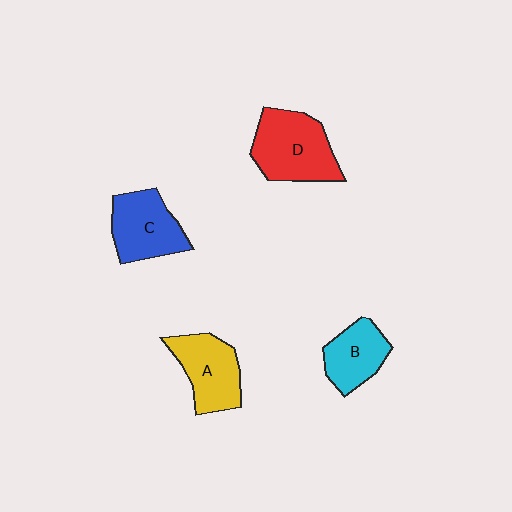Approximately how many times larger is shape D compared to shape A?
Approximately 1.2 times.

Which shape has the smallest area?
Shape B (cyan).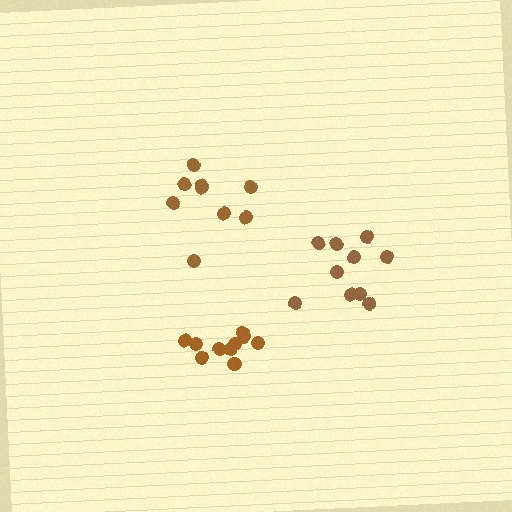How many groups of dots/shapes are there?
There are 3 groups.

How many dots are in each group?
Group 1: 10 dots, Group 2: 9 dots, Group 3: 10 dots (29 total).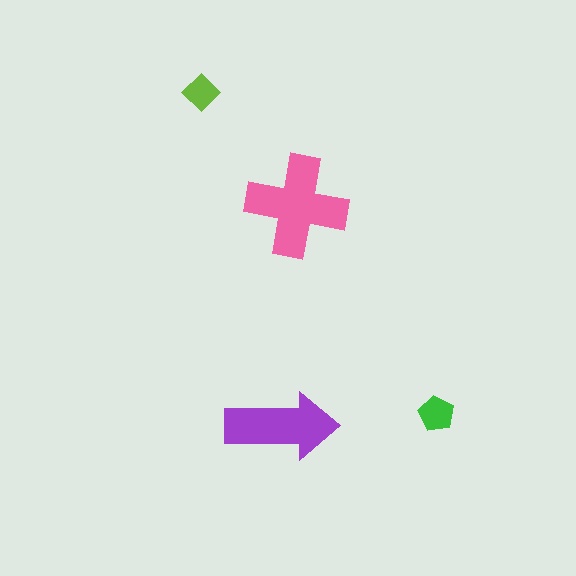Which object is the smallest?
The lime diamond.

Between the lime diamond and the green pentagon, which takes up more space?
The green pentagon.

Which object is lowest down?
The purple arrow is bottommost.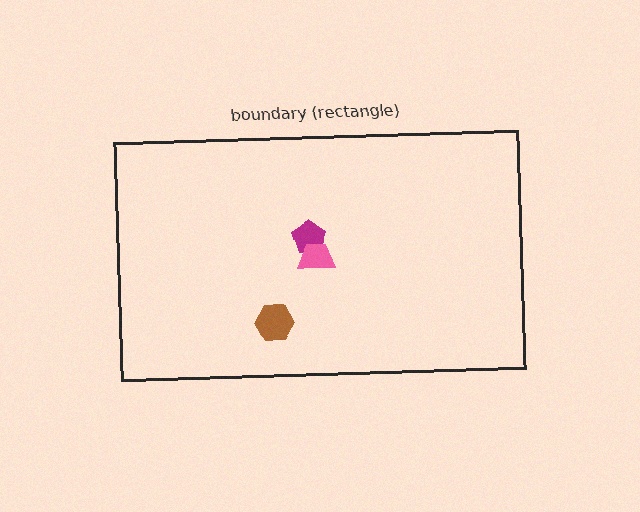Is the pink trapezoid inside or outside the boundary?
Inside.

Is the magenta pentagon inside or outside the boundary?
Inside.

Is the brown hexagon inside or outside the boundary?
Inside.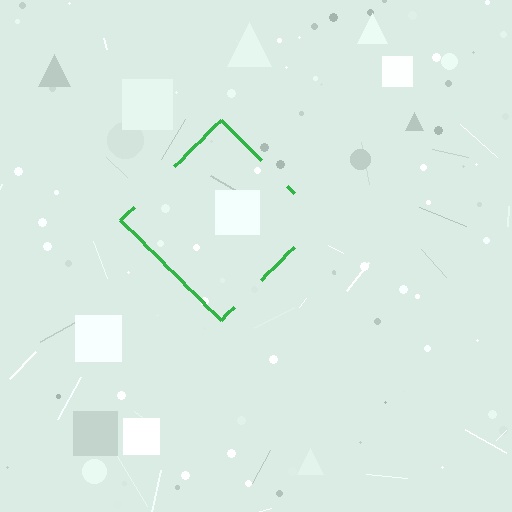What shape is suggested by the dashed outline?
The dashed outline suggests a diamond.